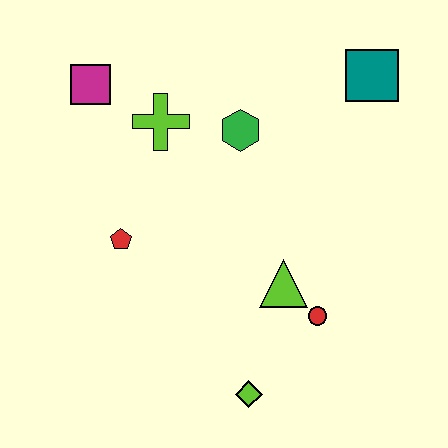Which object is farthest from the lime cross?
The lime diamond is farthest from the lime cross.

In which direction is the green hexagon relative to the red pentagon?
The green hexagon is to the right of the red pentagon.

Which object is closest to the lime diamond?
The red circle is closest to the lime diamond.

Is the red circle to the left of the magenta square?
No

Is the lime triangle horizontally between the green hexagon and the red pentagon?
No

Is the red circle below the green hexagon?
Yes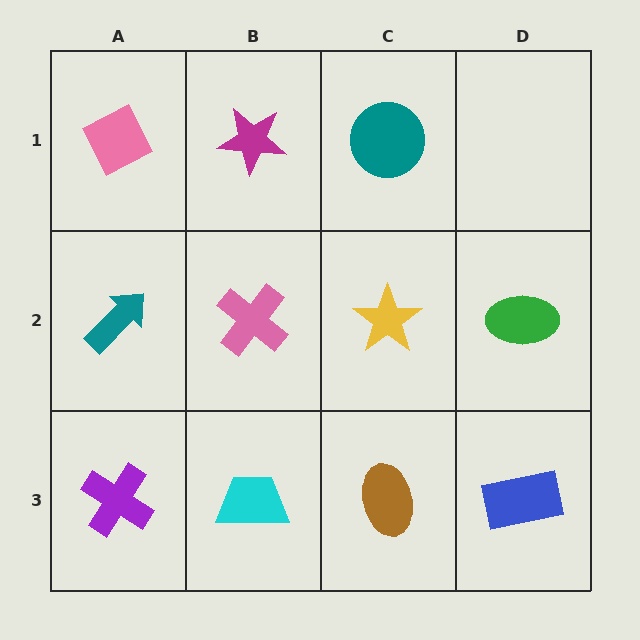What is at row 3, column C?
A brown ellipse.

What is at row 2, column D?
A green ellipse.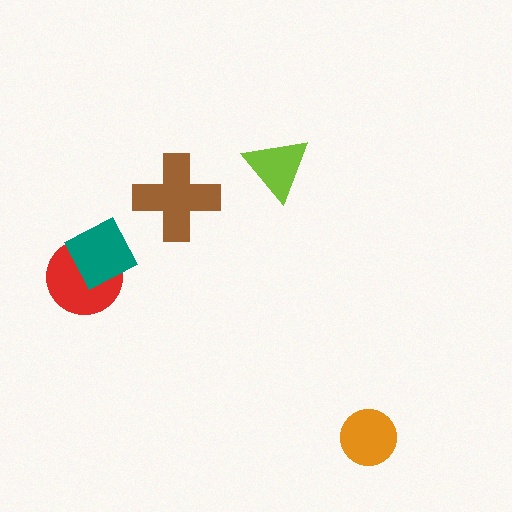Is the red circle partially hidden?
Yes, it is partially covered by another shape.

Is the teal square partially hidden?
No, no other shape covers it.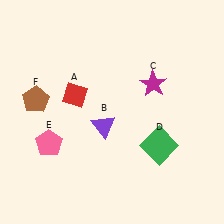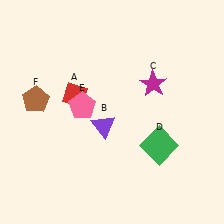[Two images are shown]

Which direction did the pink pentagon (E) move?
The pink pentagon (E) moved up.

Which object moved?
The pink pentagon (E) moved up.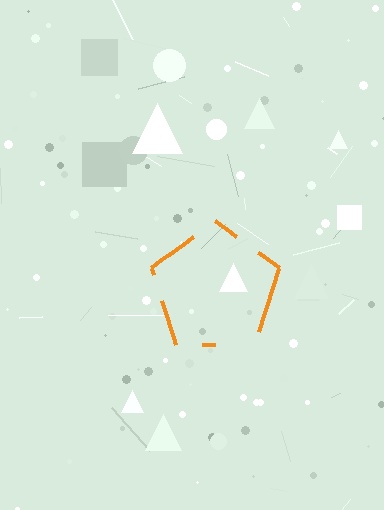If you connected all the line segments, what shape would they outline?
They would outline a pentagon.